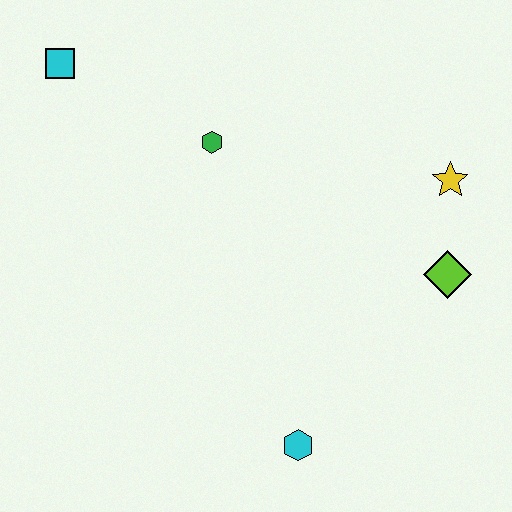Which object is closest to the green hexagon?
The cyan square is closest to the green hexagon.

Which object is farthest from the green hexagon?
The cyan hexagon is farthest from the green hexagon.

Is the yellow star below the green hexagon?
Yes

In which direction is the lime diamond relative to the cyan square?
The lime diamond is to the right of the cyan square.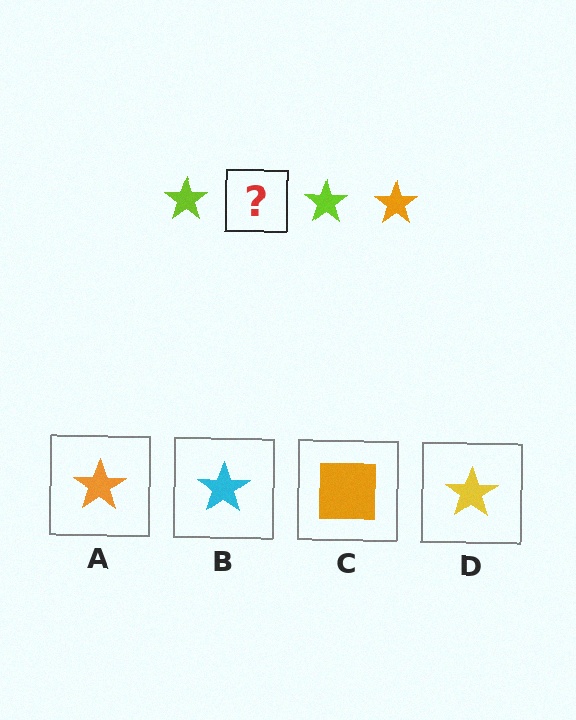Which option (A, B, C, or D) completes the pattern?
A.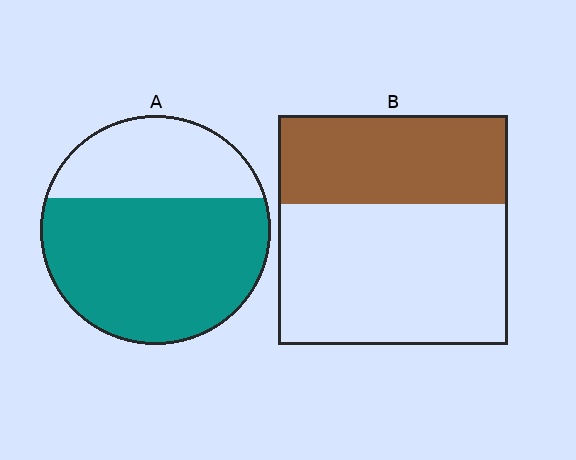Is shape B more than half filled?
No.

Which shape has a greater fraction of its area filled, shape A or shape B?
Shape A.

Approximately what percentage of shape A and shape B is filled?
A is approximately 65% and B is approximately 40%.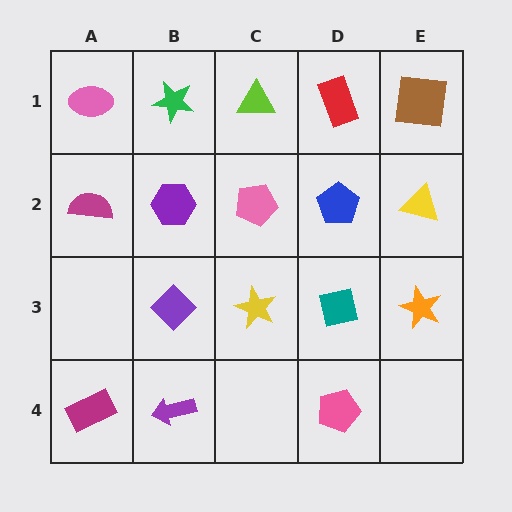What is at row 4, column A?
A magenta rectangle.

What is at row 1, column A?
A pink ellipse.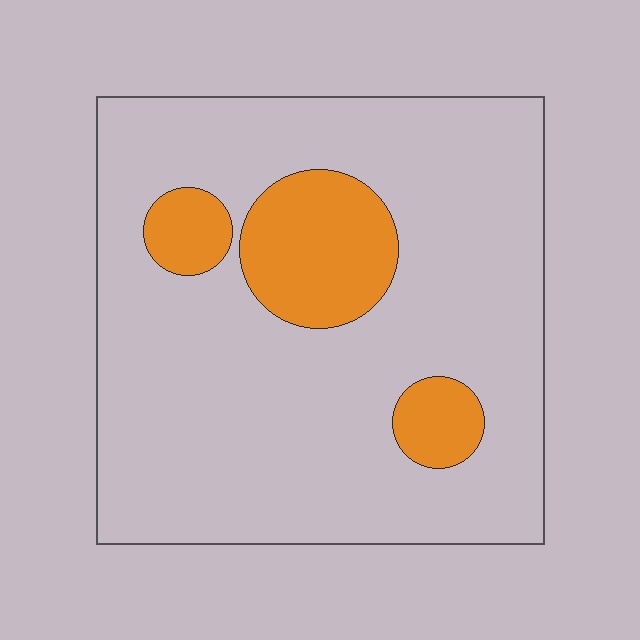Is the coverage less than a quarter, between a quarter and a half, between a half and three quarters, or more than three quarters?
Less than a quarter.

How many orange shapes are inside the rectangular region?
3.